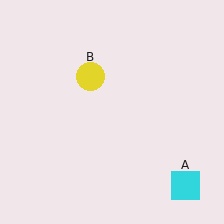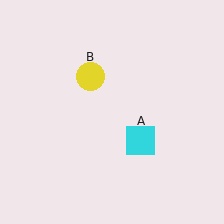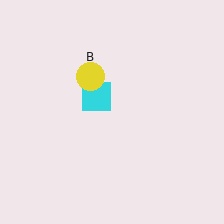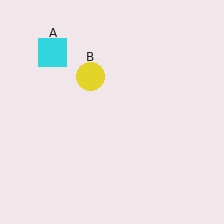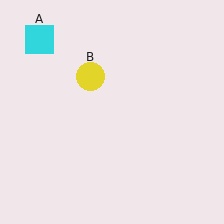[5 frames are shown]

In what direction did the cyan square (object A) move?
The cyan square (object A) moved up and to the left.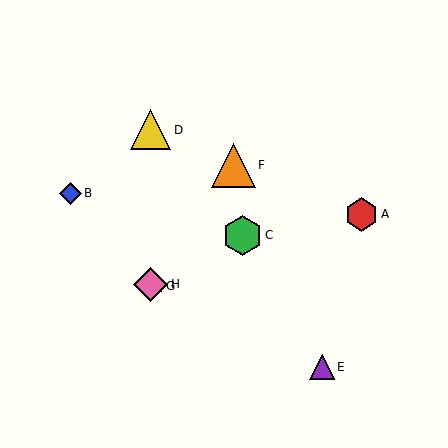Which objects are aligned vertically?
Objects D, G, H are aligned vertically.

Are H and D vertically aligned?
Yes, both are at x≈151.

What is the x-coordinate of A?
Object A is at x≈361.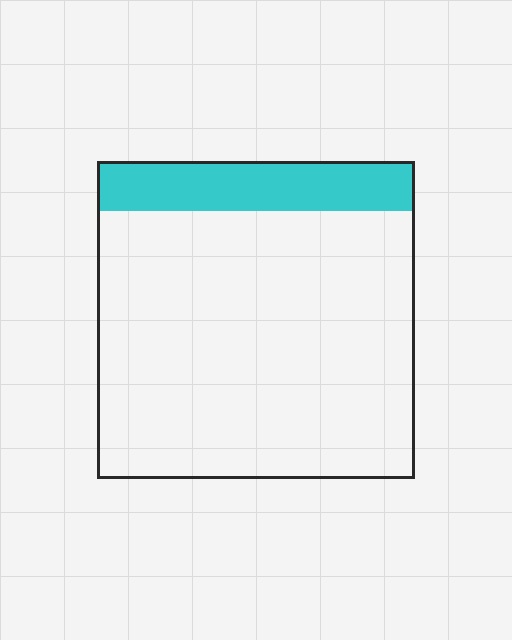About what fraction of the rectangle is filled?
About one sixth (1/6).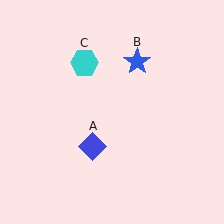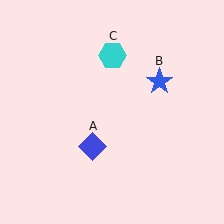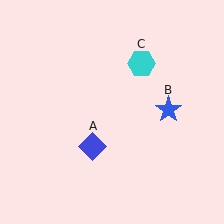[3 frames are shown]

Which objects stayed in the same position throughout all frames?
Blue diamond (object A) remained stationary.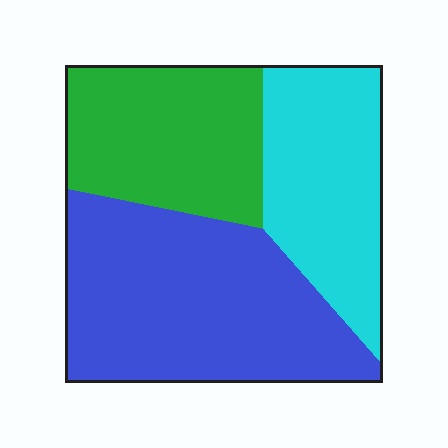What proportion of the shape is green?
Green covers 28% of the shape.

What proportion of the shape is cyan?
Cyan covers around 30% of the shape.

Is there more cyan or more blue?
Blue.